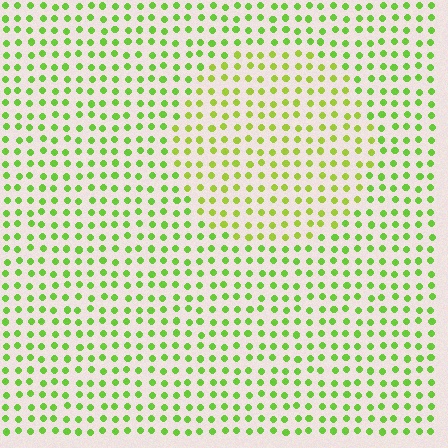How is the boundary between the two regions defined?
The boundary is defined purely by a slight shift in hue (about 22 degrees). Spacing, size, and orientation are identical on both sides.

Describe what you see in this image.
The image is filled with small lime elements in a uniform arrangement. A circle-shaped region is visible where the elements are tinted to a slightly different hue, forming a subtle color boundary.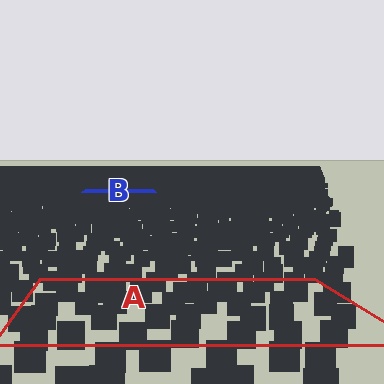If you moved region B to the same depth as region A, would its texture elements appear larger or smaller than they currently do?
They would appear larger. At a closer depth, the same texture elements are projected at a bigger on-screen size.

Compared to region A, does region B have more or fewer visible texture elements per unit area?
Region B has more texture elements per unit area — they are packed more densely because it is farther away.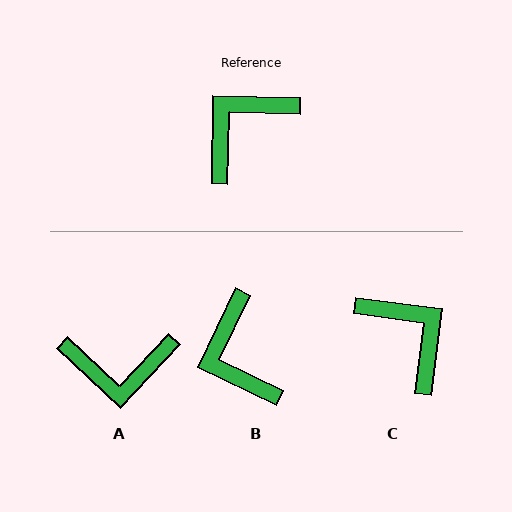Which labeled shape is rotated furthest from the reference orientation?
A, about 138 degrees away.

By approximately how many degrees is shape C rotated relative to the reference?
Approximately 96 degrees clockwise.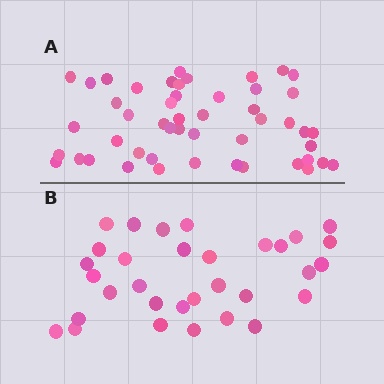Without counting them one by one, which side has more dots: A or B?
Region A (the top region) has more dots.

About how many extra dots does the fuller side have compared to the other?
Region A has approximately 15 more dots than region B.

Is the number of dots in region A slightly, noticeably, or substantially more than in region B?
Region A has substantially more. The ratio is roughly 1.5 to 1.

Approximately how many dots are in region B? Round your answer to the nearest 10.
About 30 dots. (The exact count is 32, which rounds to 30.)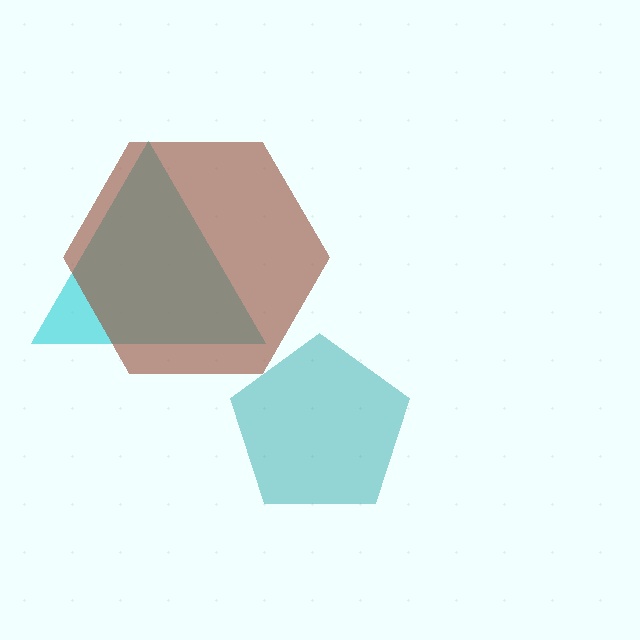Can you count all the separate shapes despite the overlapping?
Yes, there are 3 separate shapes.